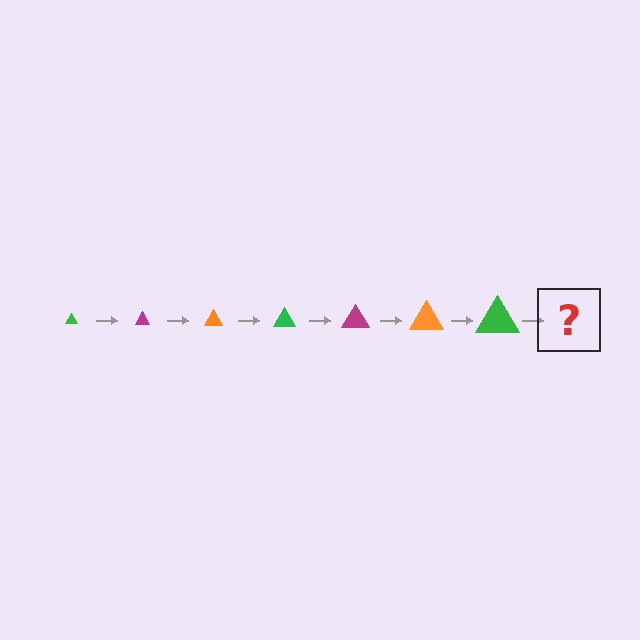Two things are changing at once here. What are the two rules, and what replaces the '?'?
The two rules are that the triangle grows larger each step and the color cycles through green, magenta, and orange. The '?' should be a magenta triangle, larger than the previous one.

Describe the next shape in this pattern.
It should be a magenta triangle, larger than the previous one.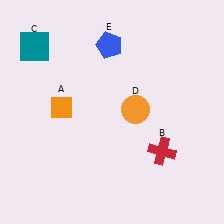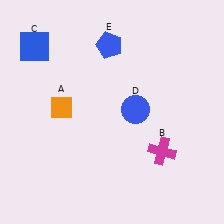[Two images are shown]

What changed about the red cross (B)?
In Image 1, B is red. In Image 2, it changed to magenta.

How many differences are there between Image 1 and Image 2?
There are 3 differences between the two images.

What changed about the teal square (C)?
In Image 1, C is teal. In Image 2, it changed to blue.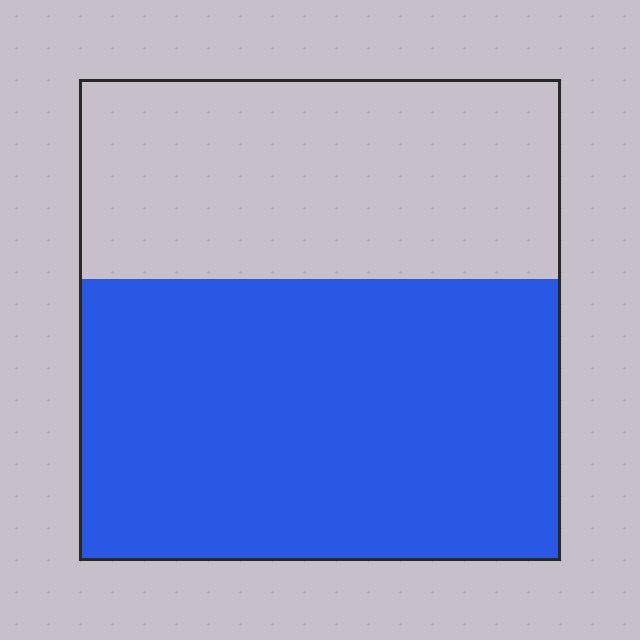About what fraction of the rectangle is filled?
About three fifths (3/5).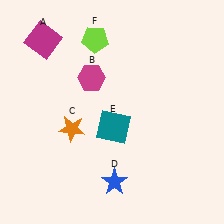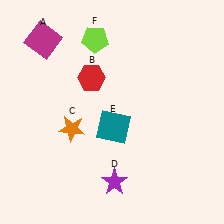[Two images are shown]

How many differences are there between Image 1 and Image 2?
There are 2 differences between the two images.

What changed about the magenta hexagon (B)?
In Image 1, B is magenta. In Image 2, it changed to red.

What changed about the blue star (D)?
In Image 1, D is blue. In Image 2, it changed to purple.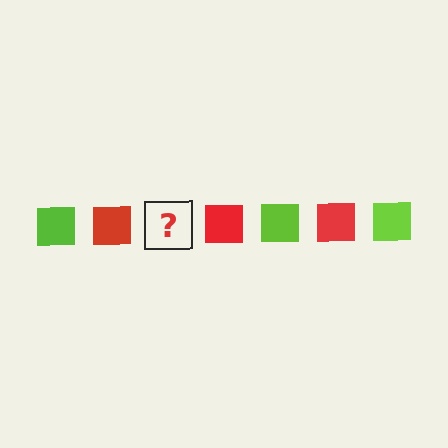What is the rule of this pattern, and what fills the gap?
The rule is that the pattern cycles through lime, red squares. The gap should be filled with a lime square.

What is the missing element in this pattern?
The missing element is a lime square.